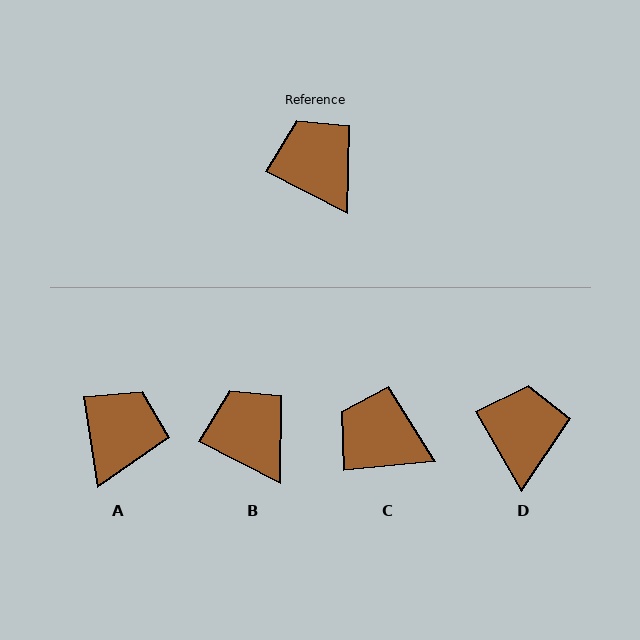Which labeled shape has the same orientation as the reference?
B.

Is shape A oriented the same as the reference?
No, it is off by about 54 degrees.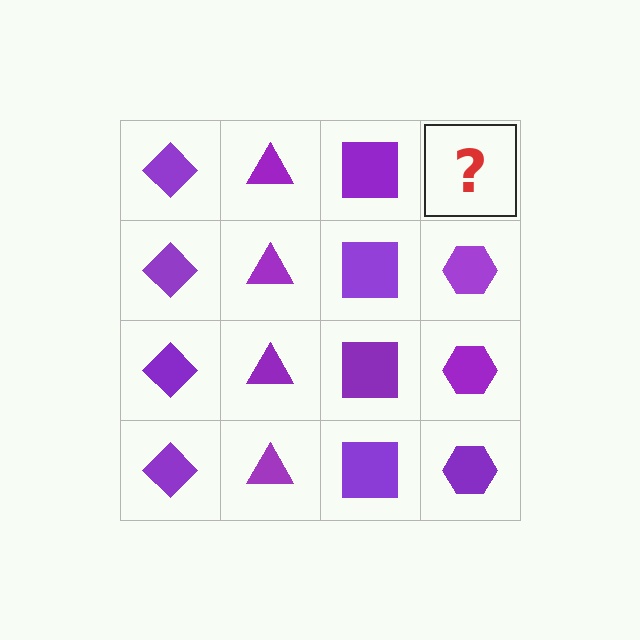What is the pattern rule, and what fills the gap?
The rule is that each column has a consistent shape. The gap should be filled with a purple hexagon.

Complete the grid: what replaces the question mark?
The question mark should be replaced with a purple hexagon.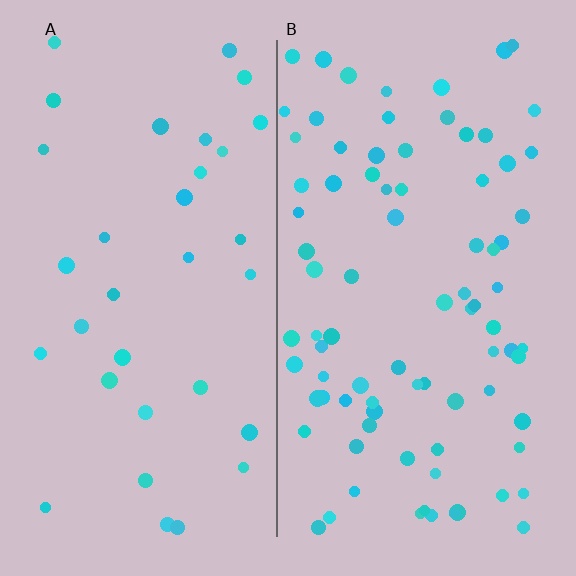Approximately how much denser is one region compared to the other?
Approximately 2.5× — region B over region A.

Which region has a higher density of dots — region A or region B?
B (the right).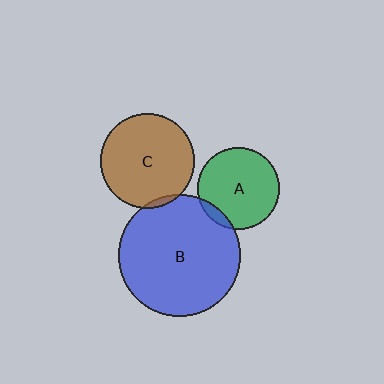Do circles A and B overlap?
Yes.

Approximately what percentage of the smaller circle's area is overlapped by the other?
Approximately 10%.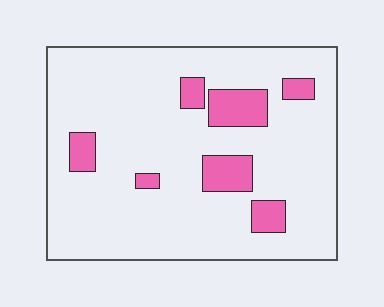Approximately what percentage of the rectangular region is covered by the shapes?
Approximately 15%.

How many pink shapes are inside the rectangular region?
7.